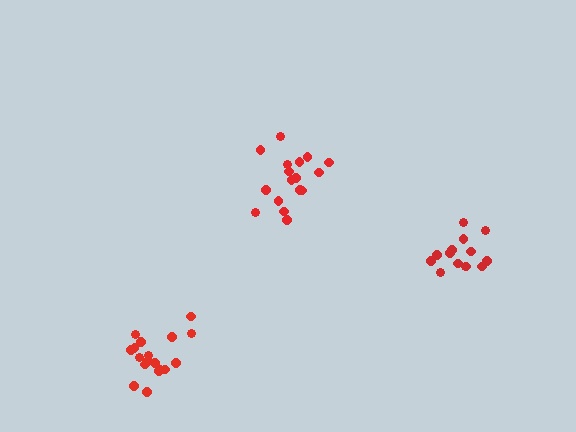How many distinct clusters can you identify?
There are 3 distinct clusters.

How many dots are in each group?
Group 1: 18 dots, Group 2: 14 dots, Group 3: 17 dots (49 total).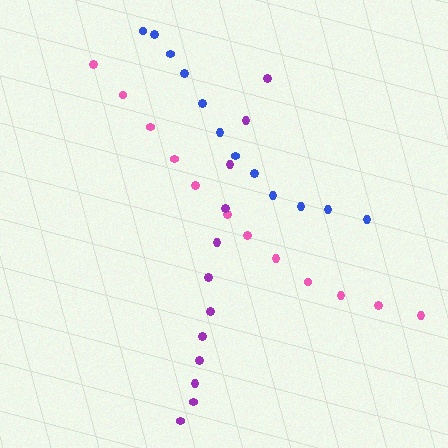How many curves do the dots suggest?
There are 3 distinct paths.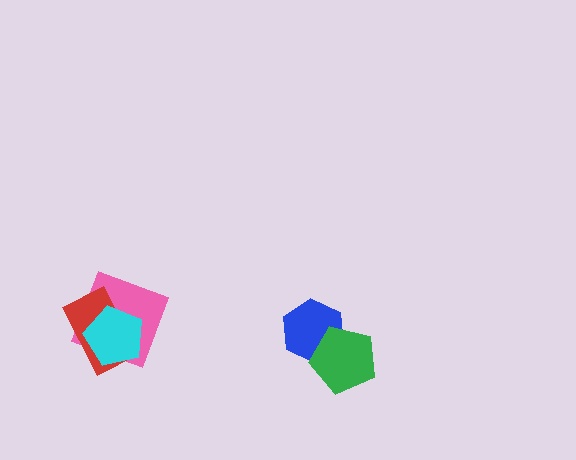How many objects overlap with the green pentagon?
1 object overlaps with the green pentagon.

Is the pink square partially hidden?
Yes, it is partially covered by another shape.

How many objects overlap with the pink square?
2 objects overlap with the pink square.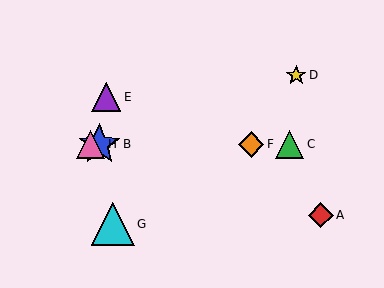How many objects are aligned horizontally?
4 objects (B, C, F, H) are aligned horizontally.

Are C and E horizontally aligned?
No, C is at y≈144 and E is at y≈97.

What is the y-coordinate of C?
Object C is at y≈144.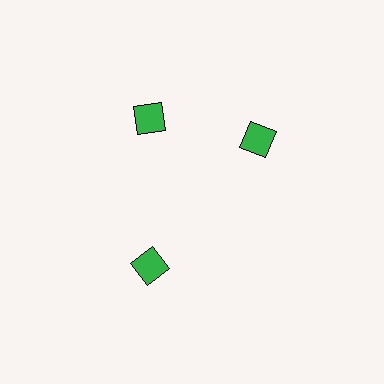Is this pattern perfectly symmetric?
No. The 3 green diamonds are arranged in a ring, but one element near the 3 o'clock position is rotated out of alignment along the ring, breaking the 3-fold rotational symmetry.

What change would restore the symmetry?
The symmetry would be restored by rotating it back into even spacing with its neighbors so that all 3 diamonds sit at equal angles and equal distance from the center.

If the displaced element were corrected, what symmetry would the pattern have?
It would have 3-fold rotational symmetry — the pattern would map onto itself every 120 degrees.